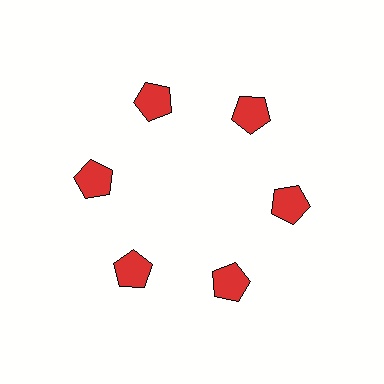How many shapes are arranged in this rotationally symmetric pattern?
There are 6 shapes, arranged in 6 groups of 1.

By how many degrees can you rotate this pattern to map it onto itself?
The pattern maps onto itself every 60 degrees of rotation.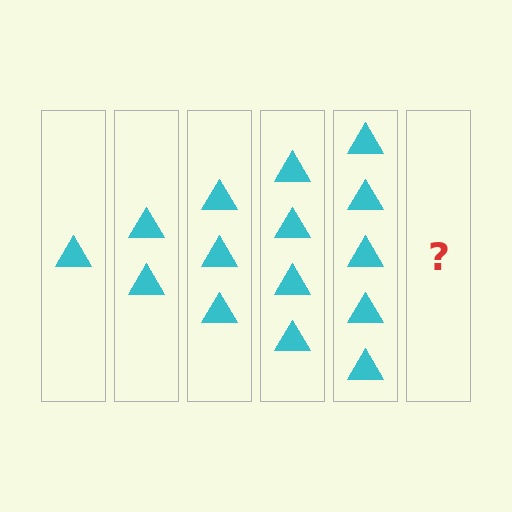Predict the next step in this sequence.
The next step is 6 triangles.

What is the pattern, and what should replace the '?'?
The pattern is that each step adds one more triangle. The '?' should be 6 triangles.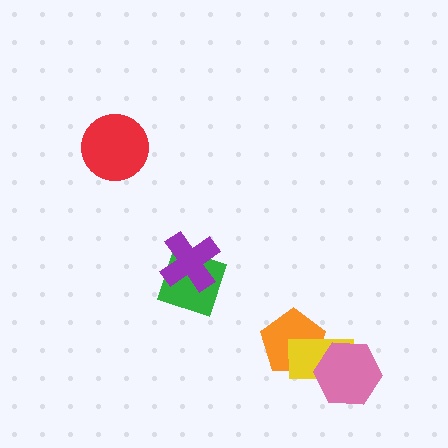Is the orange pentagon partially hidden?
Yes, it is partially covered by another shape.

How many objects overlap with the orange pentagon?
1 object overlaps with the orange pentagon.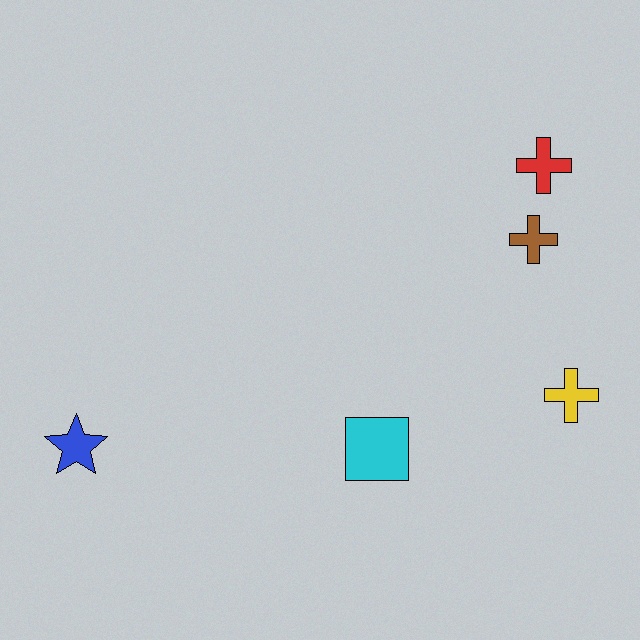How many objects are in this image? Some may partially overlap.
There are 5 objects.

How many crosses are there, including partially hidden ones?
There are 3 crosses.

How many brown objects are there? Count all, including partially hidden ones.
There is 1 brown object.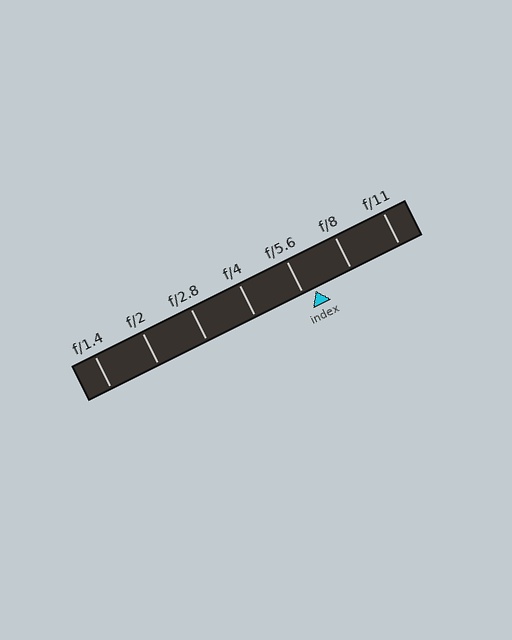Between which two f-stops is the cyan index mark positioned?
The index mark is between f/5.6 and f/8.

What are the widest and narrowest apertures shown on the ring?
The widest aperture shown is f/1.4 and the narrowest is f/11.